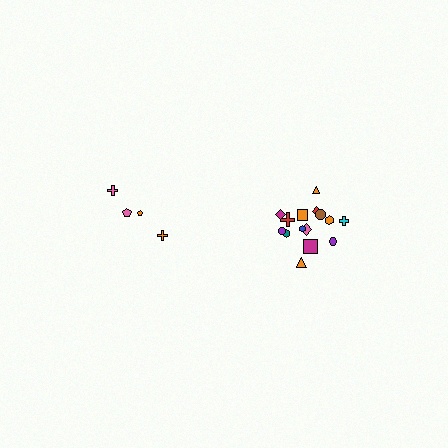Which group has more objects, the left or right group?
The right group.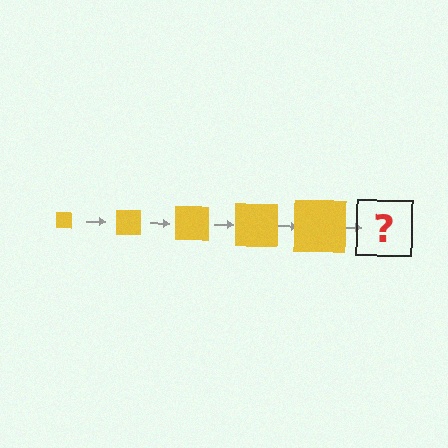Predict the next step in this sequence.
The next step is a yellow square, larger than the previous one.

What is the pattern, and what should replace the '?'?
The pattern is that the square gets progressively larger each step. The '?' should be a yellow square, larger than the previous one.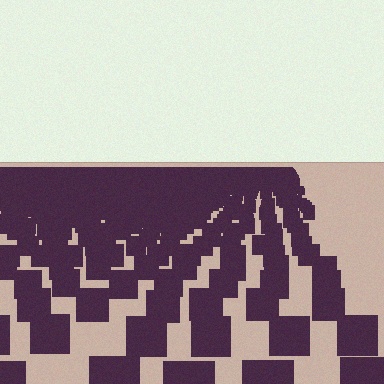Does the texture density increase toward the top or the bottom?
Density increases toward the top.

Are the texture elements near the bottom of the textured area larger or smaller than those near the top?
Larger. Near the bottom, elements are closer to the viewer and appear at a bigger on-screen size.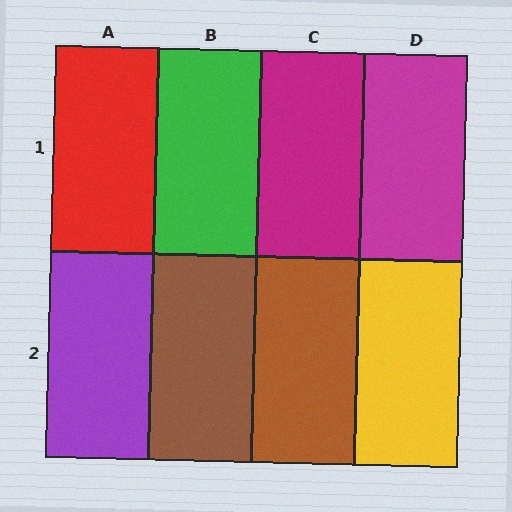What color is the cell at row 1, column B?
Green.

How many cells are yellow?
1 cell is yellow.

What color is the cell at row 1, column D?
Magenta.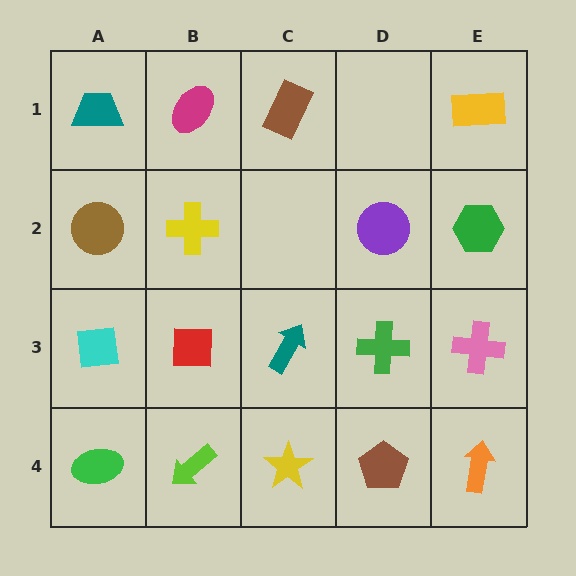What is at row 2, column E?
A green hexagon.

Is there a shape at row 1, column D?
No, that cell is empty.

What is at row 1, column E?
A yellow rectangle.